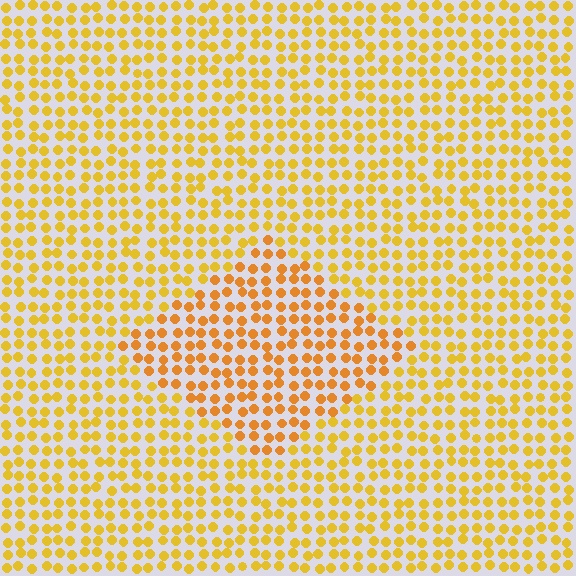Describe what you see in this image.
The image is filled with small yellow elements in a uniform arrangement. A diamond-shaped region is visible where the elements are tinted to a slightly different hue, forming a subtle color boundary.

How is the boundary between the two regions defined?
The boundary is defined purely by a slight shift in hue (about 18 degrees). Spacing, size, and orientation are identical on both sides.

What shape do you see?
I see a diamond.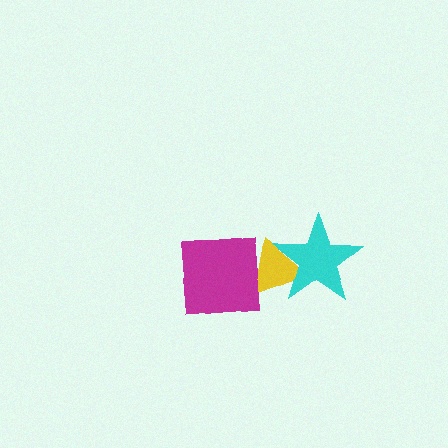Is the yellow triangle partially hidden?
Yes, it is partially covered by another shape.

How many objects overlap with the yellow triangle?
2 objects overlap with the yellow triangle.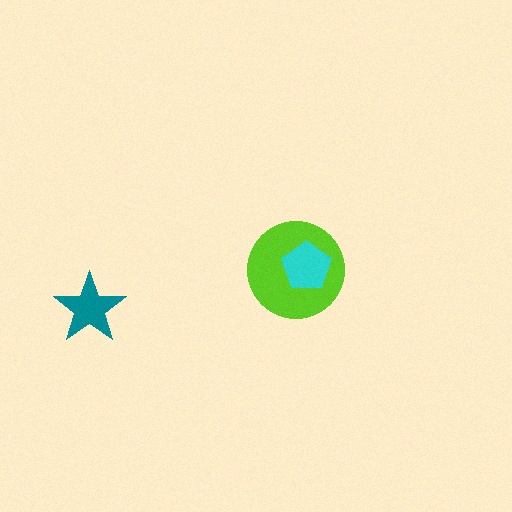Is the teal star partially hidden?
No, no other shape covers it.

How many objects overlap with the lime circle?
1 object overlaps with the lime circle.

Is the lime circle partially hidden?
Yes, it is partially covered by another shape.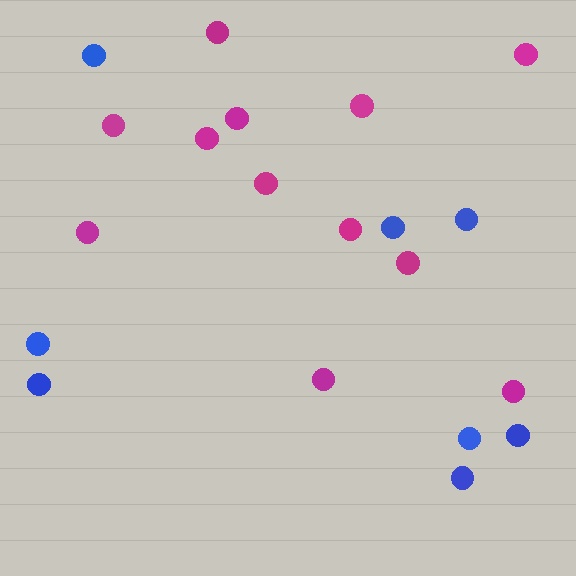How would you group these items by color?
There are 2 groups: one group of magenta circles (12) and one group of blue circles (8).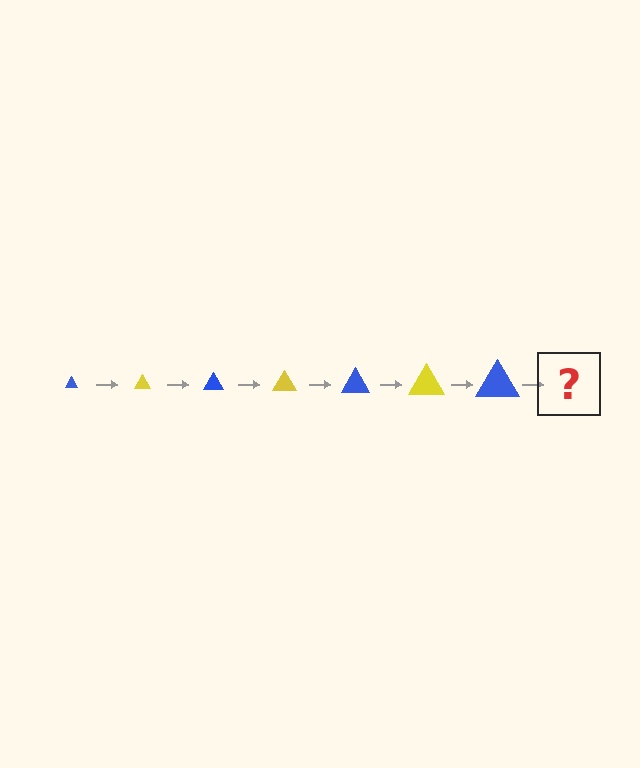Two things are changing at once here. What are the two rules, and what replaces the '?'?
The two rules are that the triangle grows larger each step and the color cycles through blue and yellow. The '?' should be a yellow triangle, larger than the previous one.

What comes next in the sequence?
The next element should be a yellow triangle, larger than the previous one.